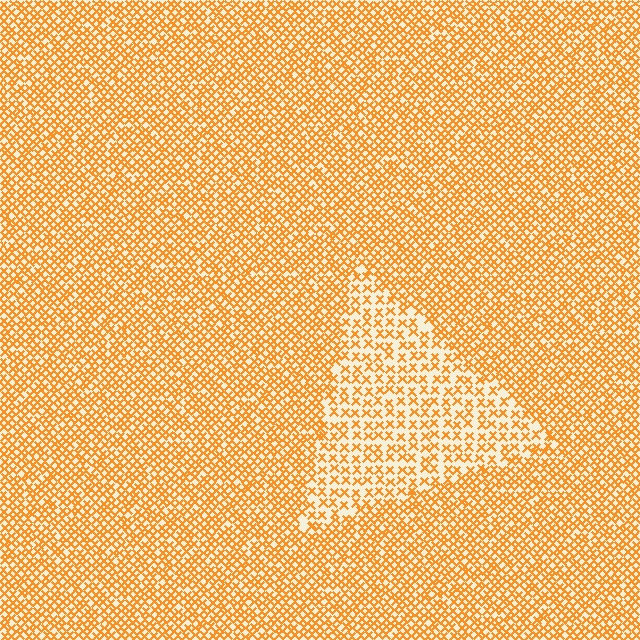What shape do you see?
I see a triangle.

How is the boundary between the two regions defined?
The boundary is defined by a change in element density (approximately 1.9x ratio). All elements are the same color, size, and shape.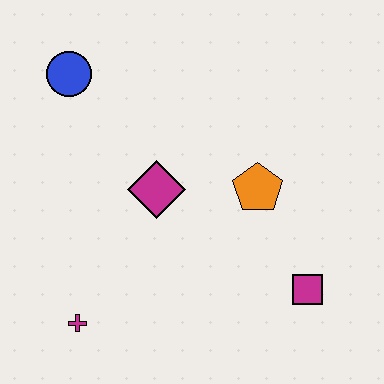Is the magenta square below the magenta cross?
No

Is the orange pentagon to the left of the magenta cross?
No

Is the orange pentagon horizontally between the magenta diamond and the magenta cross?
No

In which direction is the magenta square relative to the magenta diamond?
The magenta square is to the right of the magenta diamond.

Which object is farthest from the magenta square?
The blue circle is farthest from the magenta square.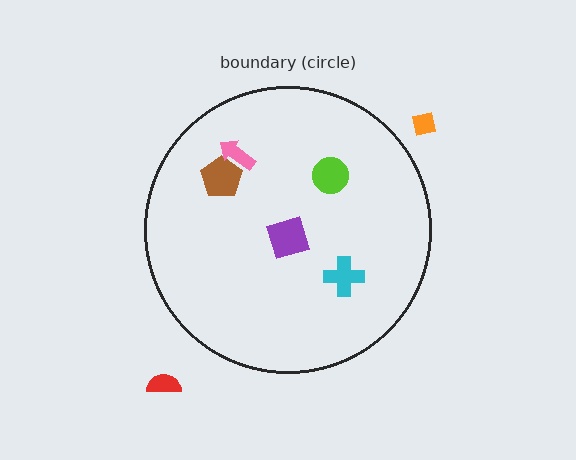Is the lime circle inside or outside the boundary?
Inside.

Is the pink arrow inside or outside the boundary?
Inside.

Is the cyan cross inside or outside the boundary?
Inside.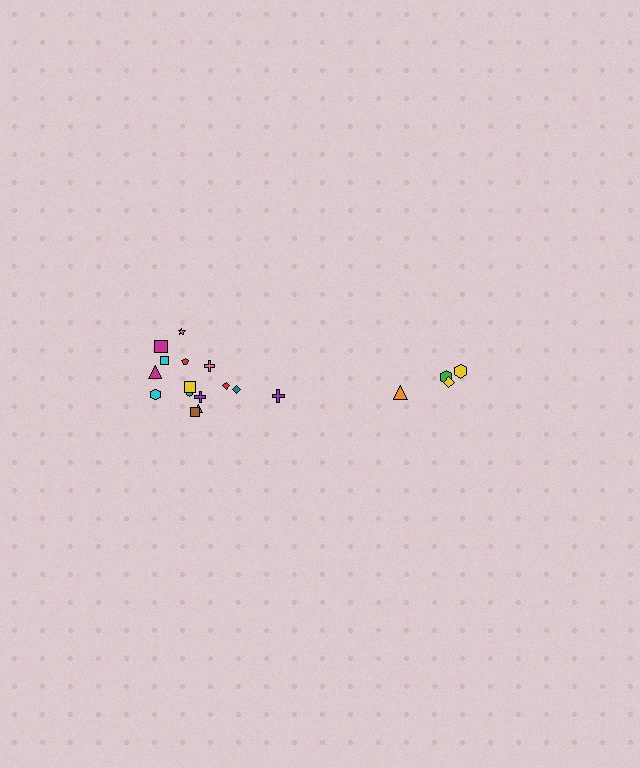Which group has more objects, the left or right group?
The left group.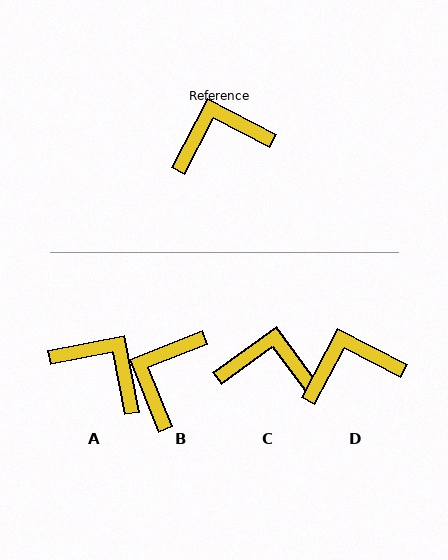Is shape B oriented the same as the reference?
No, it is off by about 49 degrees.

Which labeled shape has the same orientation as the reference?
D.